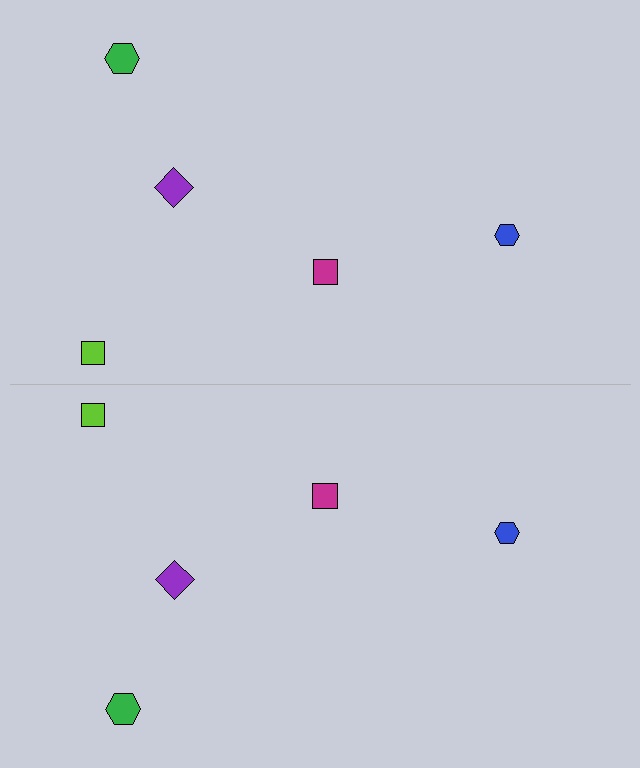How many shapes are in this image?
There are 10 shapes in this image.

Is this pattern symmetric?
Yes, this pattern has bilateral (reflection) symmetry.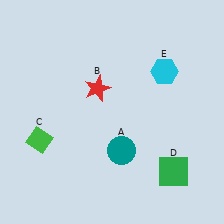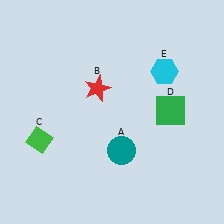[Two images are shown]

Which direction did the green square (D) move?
The green square (D) moved up.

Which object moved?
The green square (D) moved up.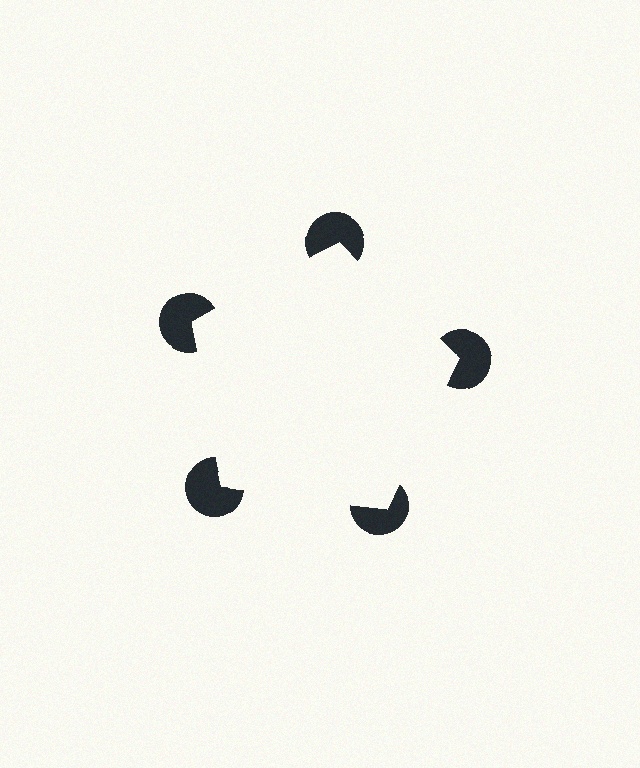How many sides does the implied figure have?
5 sides.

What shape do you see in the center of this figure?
An illusory pentagon — its edges are inferred from the aligned wedge cuts in the pac-man discs, not physically drawn.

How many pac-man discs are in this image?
There are 5 — one at each vertex of the illusory pentagon.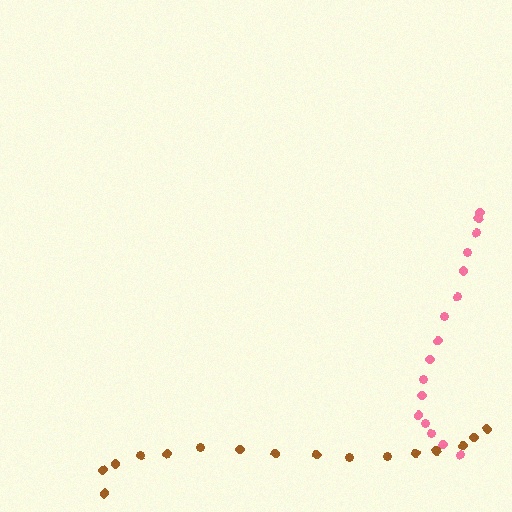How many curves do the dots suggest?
There are 2 distinct paths.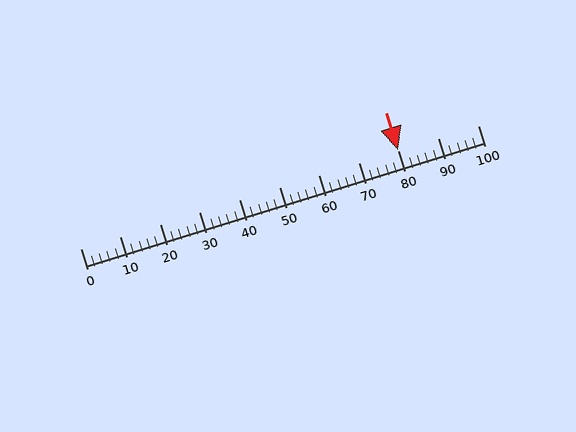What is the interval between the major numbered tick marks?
The major tick marks are spaced 10 units apart.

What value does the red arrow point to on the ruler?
The red arrow points to approximately 80.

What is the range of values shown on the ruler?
The ruler shows values from 0 to 100.